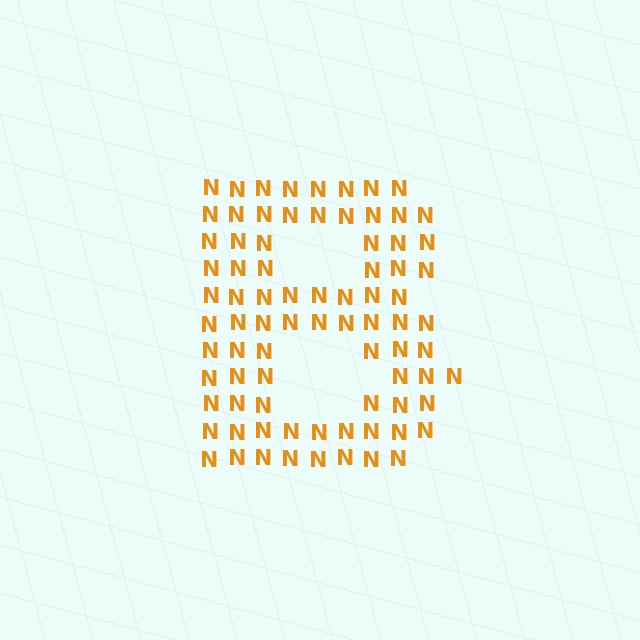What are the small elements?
The small elements are letter N's.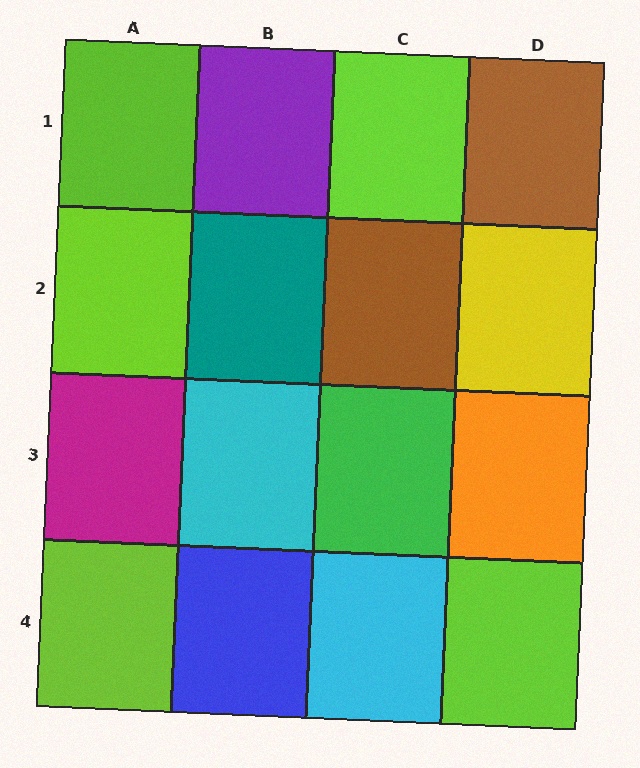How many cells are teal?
1 cell is teal.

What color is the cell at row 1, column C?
Lime.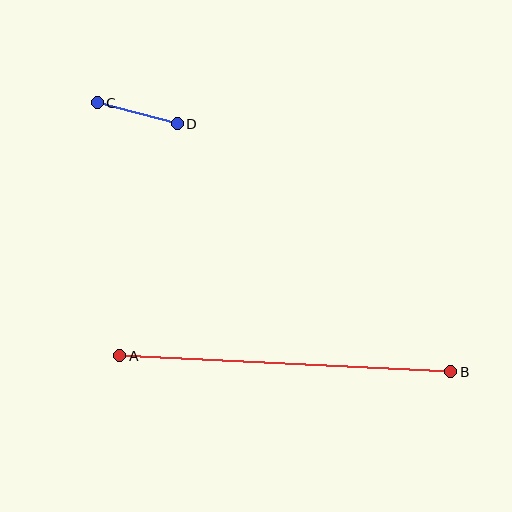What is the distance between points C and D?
The distance is approximately 83 pixels.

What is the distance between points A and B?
The distance is approximately 331 pixels.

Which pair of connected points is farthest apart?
Points A and B are farthest apart.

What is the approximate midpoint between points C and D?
The midpoint is at approximately (137, 113) pixels.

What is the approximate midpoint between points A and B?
The midpoint is at approximately (285, 364) pixels.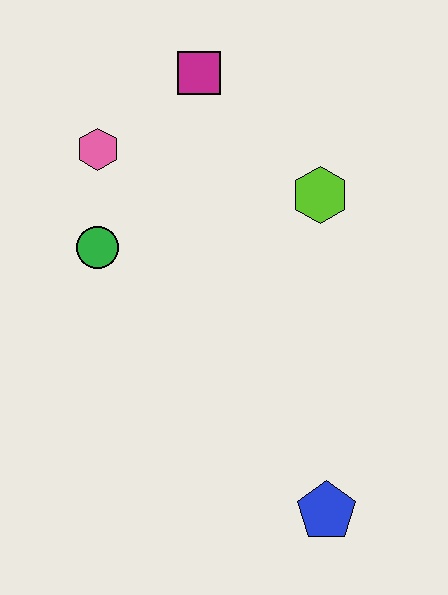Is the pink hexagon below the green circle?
No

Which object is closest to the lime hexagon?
The magenta square is closest to the lime hexagon.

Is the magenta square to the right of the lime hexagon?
No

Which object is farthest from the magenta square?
The blue pentagon is farthest from the magenta square.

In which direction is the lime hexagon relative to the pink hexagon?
The lime hexagon is to the right of the pink hexagon.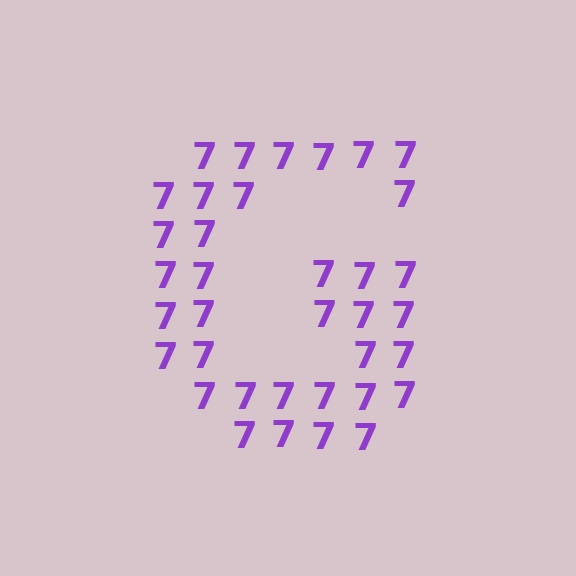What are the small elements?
The small elements are digit 7's.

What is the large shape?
The large shape is the letter G.